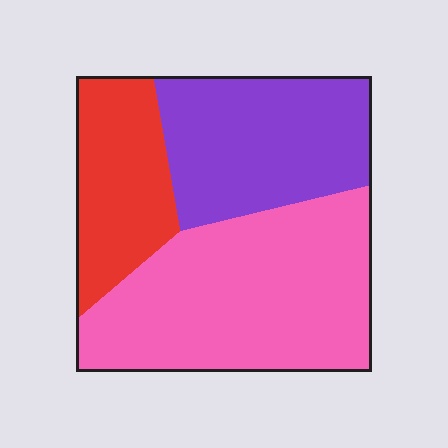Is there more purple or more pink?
Pink.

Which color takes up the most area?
Pink, at roughly 45%.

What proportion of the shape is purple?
Purple covers roughly 30% of the shape.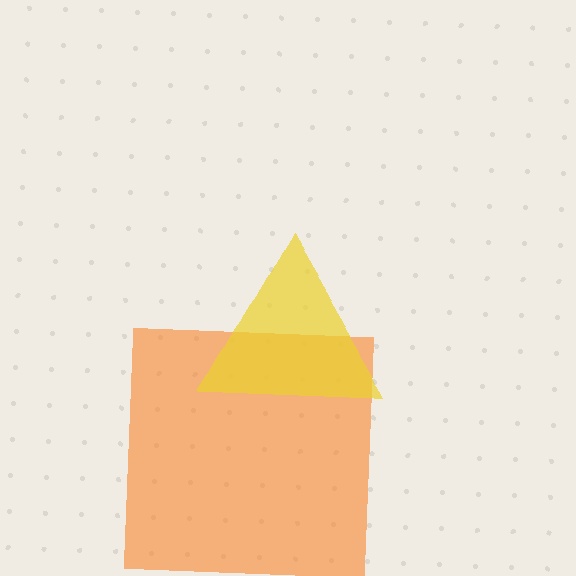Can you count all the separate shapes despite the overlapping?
Yes, there are 2 separate shapes.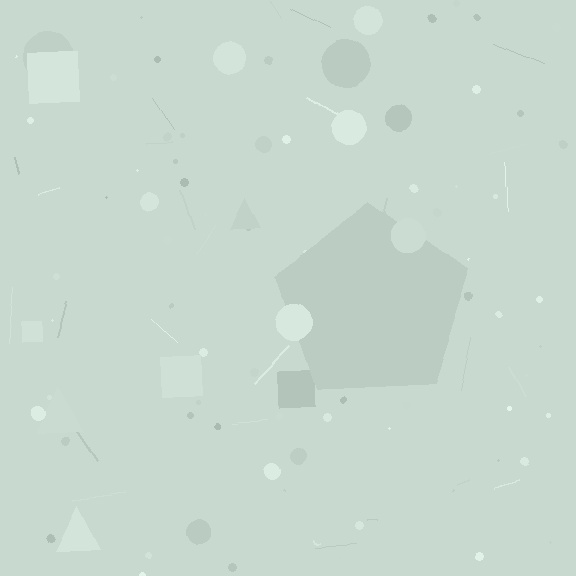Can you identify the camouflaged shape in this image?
The camouflaged shape is a pentagon.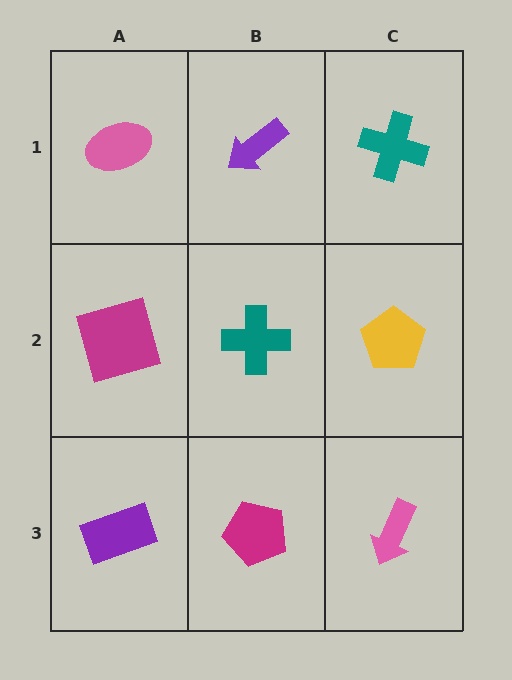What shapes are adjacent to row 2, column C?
A teal cross (row 1, column C), a pink arrow (row 3, column C), a teal cross (row 2, column B).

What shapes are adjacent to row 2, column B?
A purple arrow (row 1, column B), a magenta pentagon (row 3, column B), a magenta square (row 2, column A), a yellow pentagon (row 2, column C).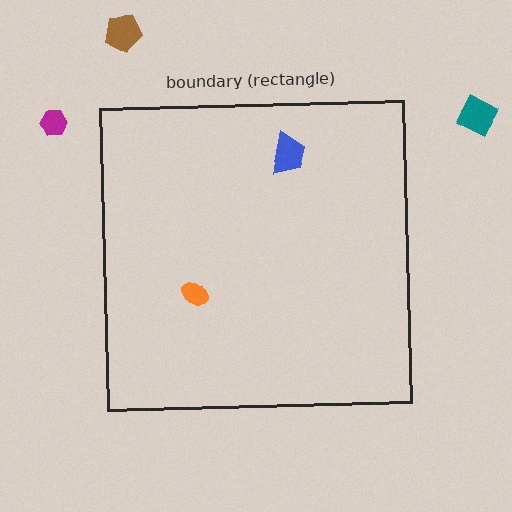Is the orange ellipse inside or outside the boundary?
Inside.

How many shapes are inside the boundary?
2 inside, 3 outside.